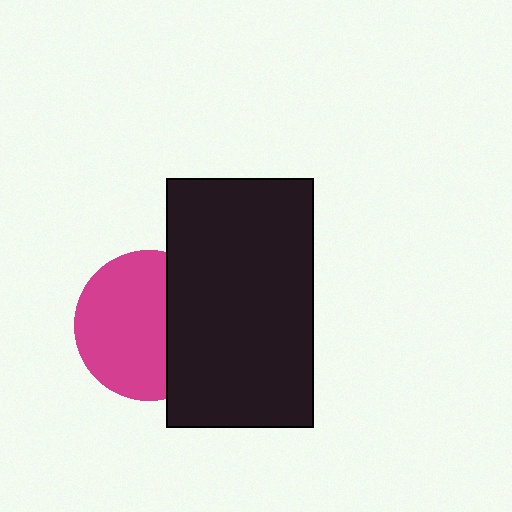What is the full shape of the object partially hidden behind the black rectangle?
The partially hidden object is a magenta circle.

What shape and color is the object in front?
The object in front is a black rectangle.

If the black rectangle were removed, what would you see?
You would see the complete magenta circle.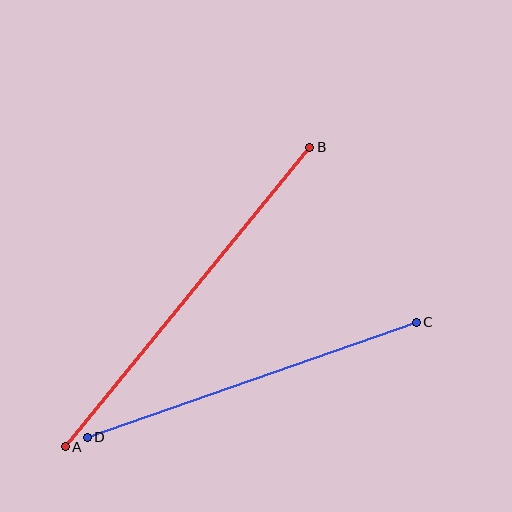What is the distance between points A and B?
The distance is approximately 387 pixels.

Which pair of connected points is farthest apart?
Points A and B are farthest apart.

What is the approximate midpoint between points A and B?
The midpoint is at approximately (187, 297) pixels.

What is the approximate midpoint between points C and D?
The midpoint is at approximately (252, 380) pixels.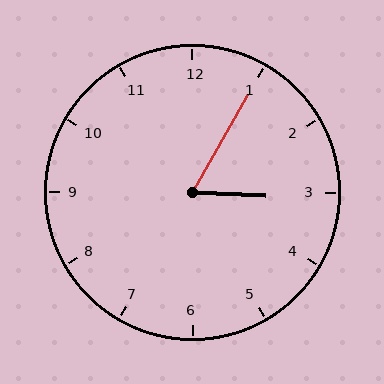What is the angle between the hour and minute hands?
Approximately 62 degrees.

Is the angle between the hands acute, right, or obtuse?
It is acute.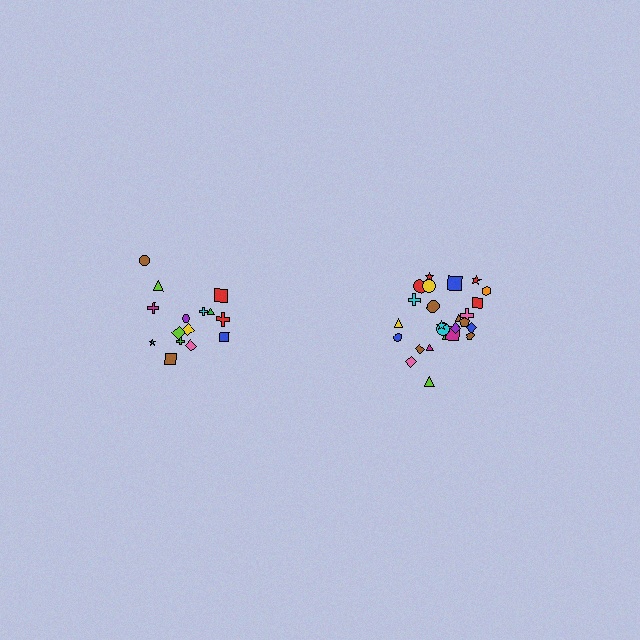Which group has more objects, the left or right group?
The right group.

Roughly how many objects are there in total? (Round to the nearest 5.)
Roughly 40 objects in total.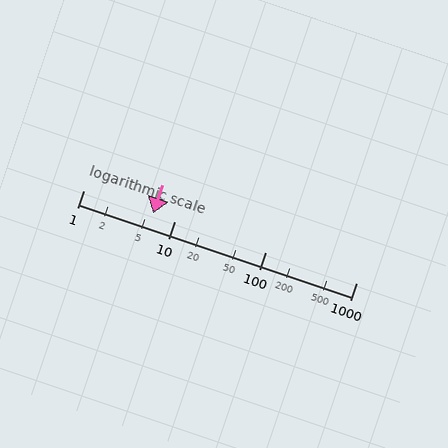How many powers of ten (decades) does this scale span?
The scale spans 3 decades, from 1 to 1000.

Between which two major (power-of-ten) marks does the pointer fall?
The pointer is between 1 and 10.